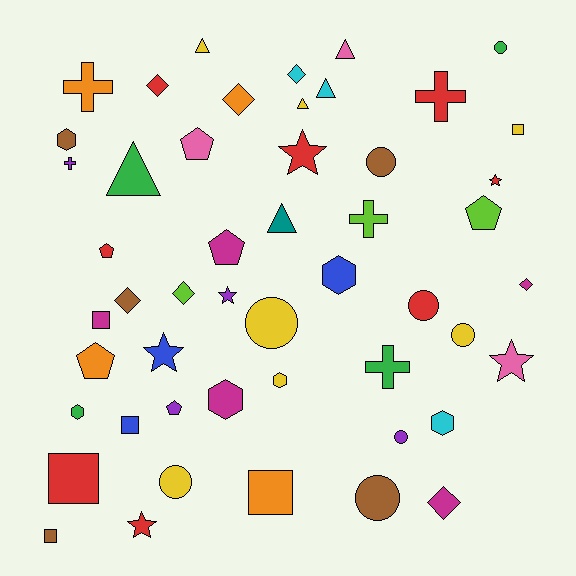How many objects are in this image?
There are 50 objects.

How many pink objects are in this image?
There are 3 pink objects.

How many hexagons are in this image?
There are 6 hexagons.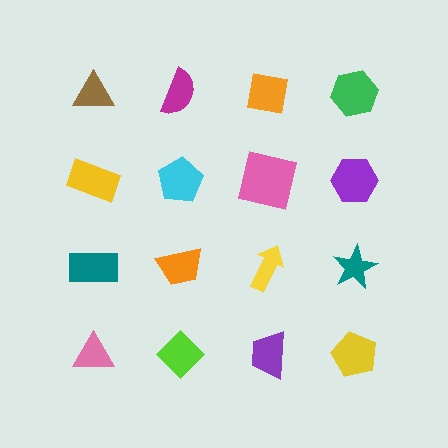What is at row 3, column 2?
An orange trapezoid.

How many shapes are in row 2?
4 shapes.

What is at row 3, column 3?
A yellow arrow.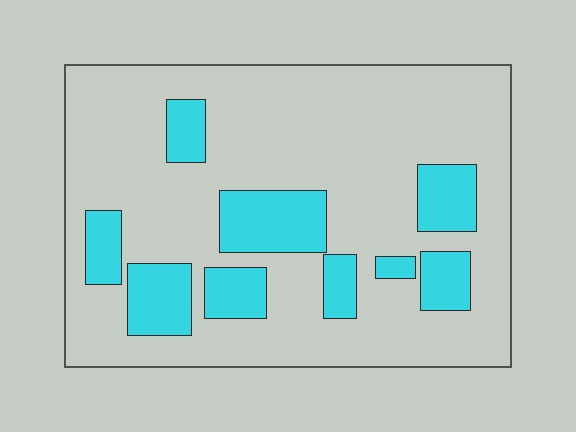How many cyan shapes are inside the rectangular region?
9.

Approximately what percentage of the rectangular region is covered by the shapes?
Approximately 20%.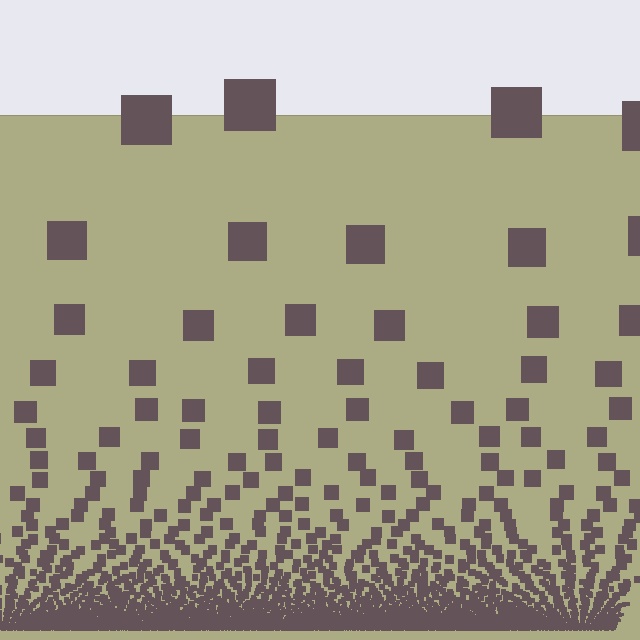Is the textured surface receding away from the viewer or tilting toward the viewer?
The surface appears to tilt toward the viewer. Texture elements get larger and sparser toward the top.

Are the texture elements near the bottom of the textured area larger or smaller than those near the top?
Smaller. The gradient is inverted — elements near the bottom are smaller and denser.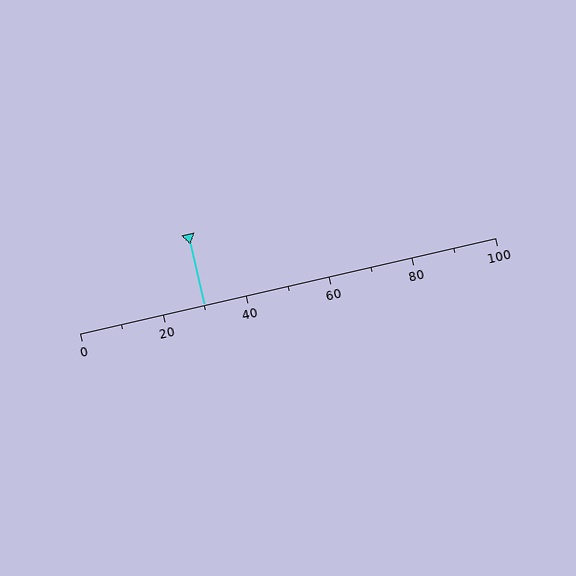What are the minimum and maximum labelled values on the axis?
The axis runs from 0 to 100.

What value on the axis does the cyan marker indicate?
The marker indicates approximately 30.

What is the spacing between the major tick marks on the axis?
The major ticks are spaced 20 apart.